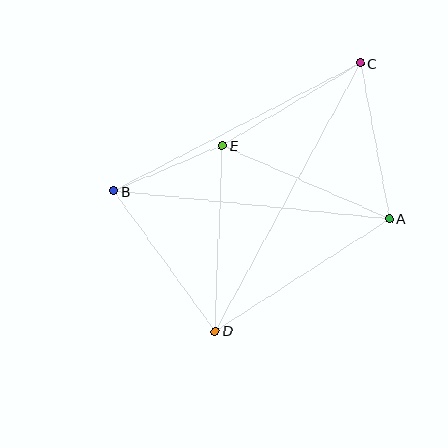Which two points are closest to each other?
Points B and E are closest to each other.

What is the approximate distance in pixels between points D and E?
The distance between D and E is approximately 185 pixels.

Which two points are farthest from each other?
Points C and D are farthest from each other.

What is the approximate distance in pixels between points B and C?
The distance between B and C is approximately 278 pixels.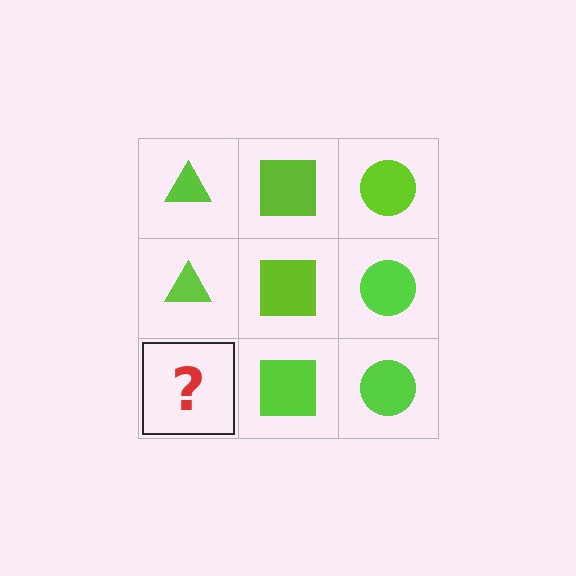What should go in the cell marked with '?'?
The missing cell should contain a lime triangle.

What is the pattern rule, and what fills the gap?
The rule is that each column has a consistent shape. The gap should be filled with a lime triangle.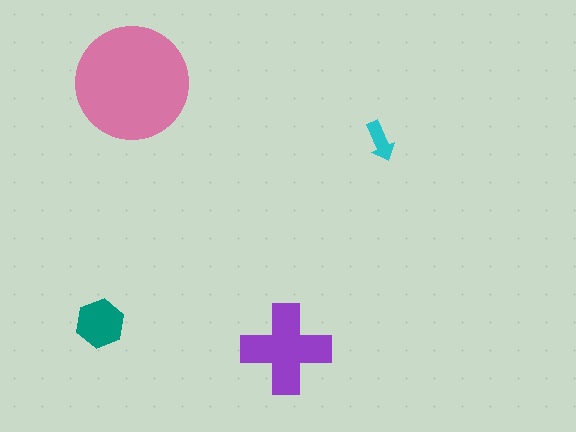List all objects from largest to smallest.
The pink circle, the purple cross, the teal hexagon, the cyan arrow.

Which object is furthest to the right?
The cyan arrow is rightmost.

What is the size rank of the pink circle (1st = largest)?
1st.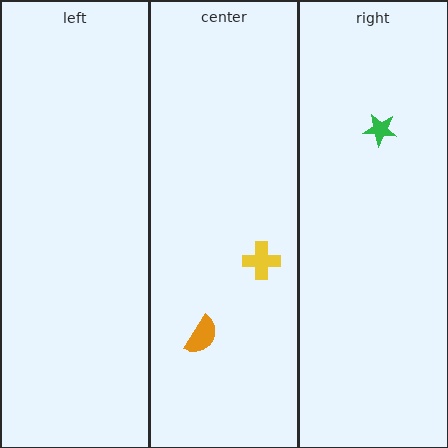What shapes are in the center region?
The orange semicircle, the yellow cross.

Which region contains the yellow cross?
The center region.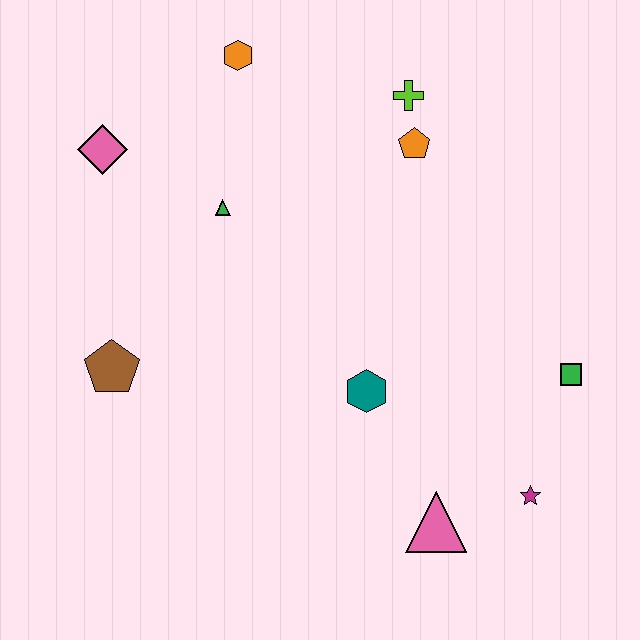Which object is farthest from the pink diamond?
The magenta star is farthest from the pink diamond.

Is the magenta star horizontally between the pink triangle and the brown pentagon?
No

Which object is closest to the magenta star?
The pink triangle is closest to the magenta star.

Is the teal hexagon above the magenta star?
Yes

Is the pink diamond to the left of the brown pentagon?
Yes